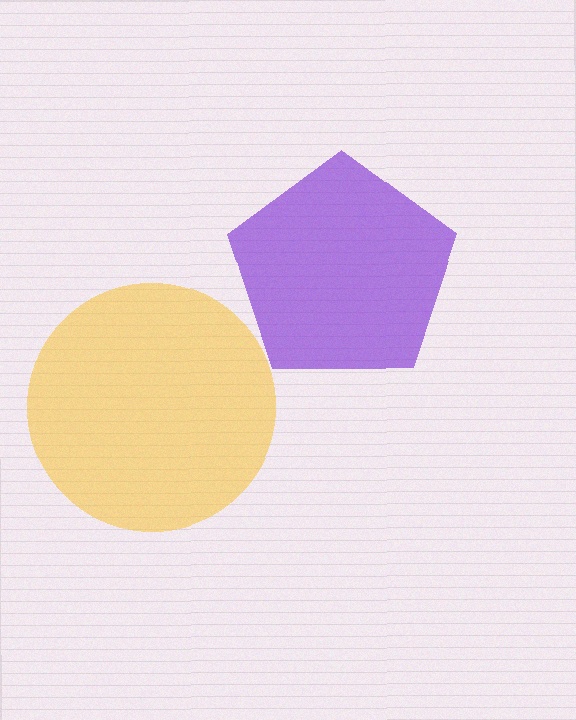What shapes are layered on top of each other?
The layered shapes are: a purple pentagon, a yellow circle.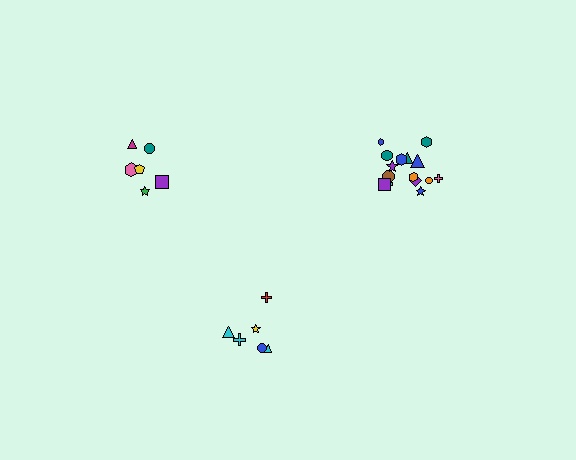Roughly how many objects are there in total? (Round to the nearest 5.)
Roughly 25 objects in total.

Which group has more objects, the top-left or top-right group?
The top-right group.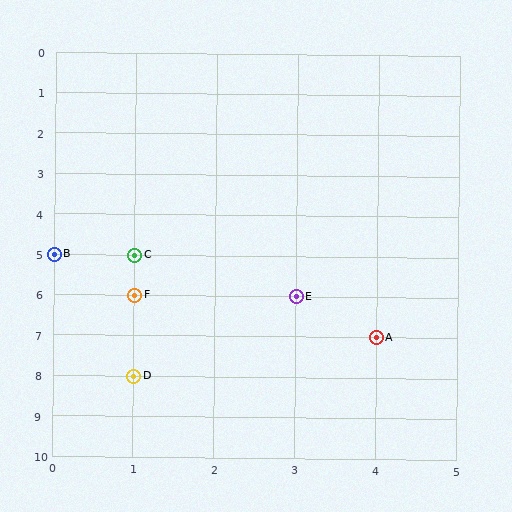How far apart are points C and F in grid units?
Points C and F are 1 row apart.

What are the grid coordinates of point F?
Point F is at grid coordinates (1, 6).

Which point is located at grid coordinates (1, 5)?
Point C is at (1, 5).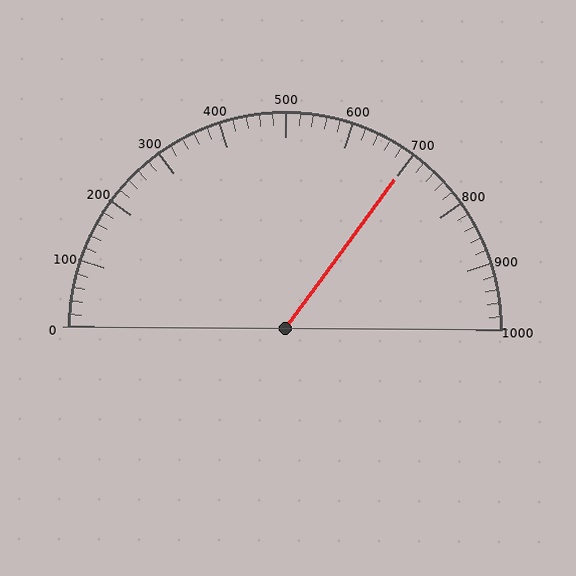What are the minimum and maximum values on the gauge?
The gauge ranges from 0 to 1000.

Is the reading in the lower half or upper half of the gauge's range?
The reading is in the upper half of the range (0 to 1000).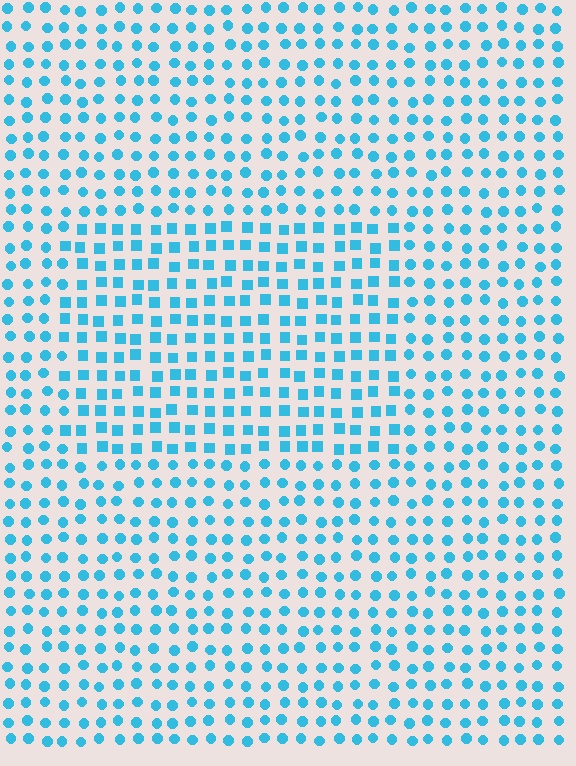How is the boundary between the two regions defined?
The boundary is defined by a change in element shape: squares inside vs. circles outside. All elements share the same color and spacing.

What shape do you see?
I see a rectangle.